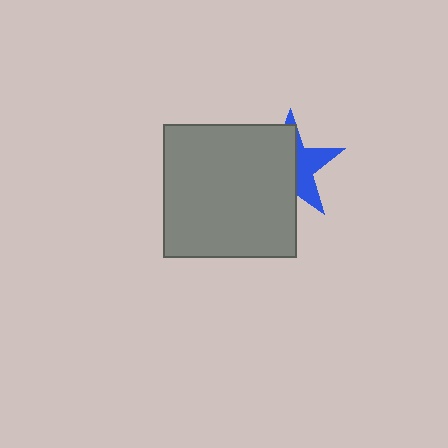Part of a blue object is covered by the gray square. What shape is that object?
It is a star.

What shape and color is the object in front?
The object in front is a gray square.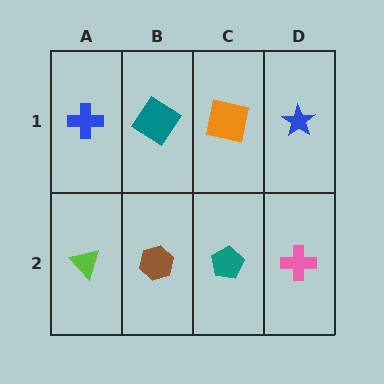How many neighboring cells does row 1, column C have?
3.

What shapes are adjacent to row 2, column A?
A blue cross (row 1, column A), a brown hexagon (row 2, column B).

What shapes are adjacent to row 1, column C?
A teal pentagon (row 2, column C), a teal diamond (row 1, column B), a blue star (row 1, column D).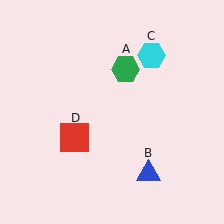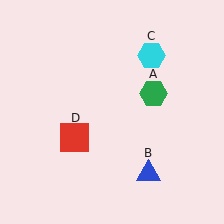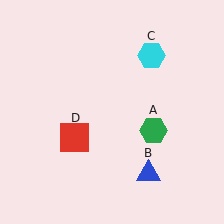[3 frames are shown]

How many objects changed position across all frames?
1 object changed position: green hexagon (object A).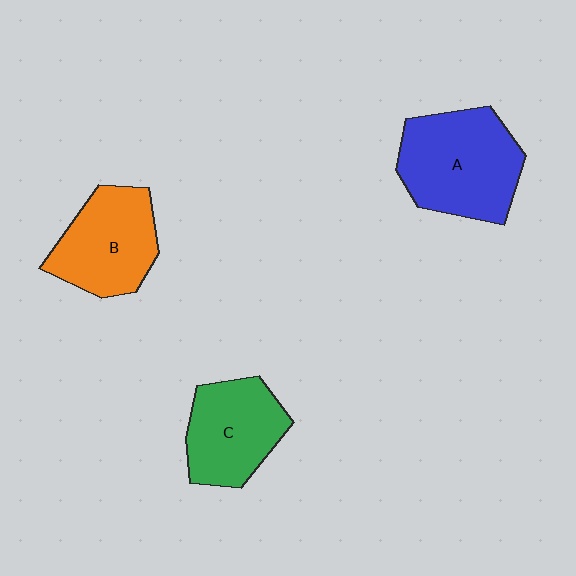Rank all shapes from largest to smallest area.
From largest to smallest: A (blue), B (orange), C (green).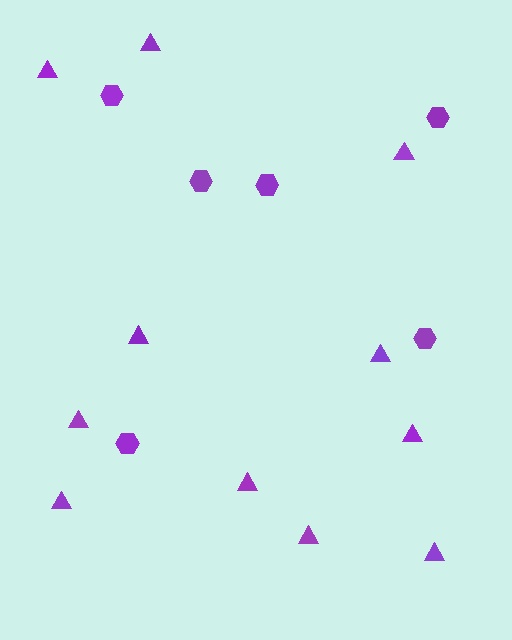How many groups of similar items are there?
There are 2 groups: one group of triangles (11) and one group of hexagons (6).